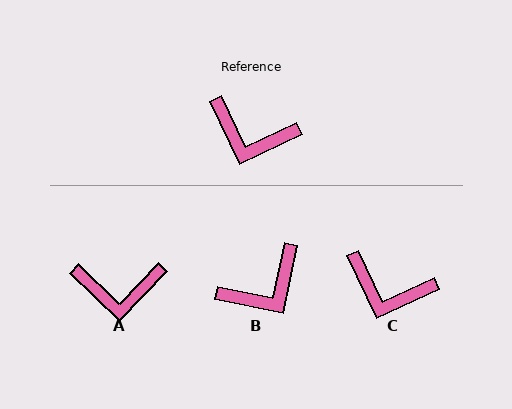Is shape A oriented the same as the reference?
No, it is off by about 21 degrees.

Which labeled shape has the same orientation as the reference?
C.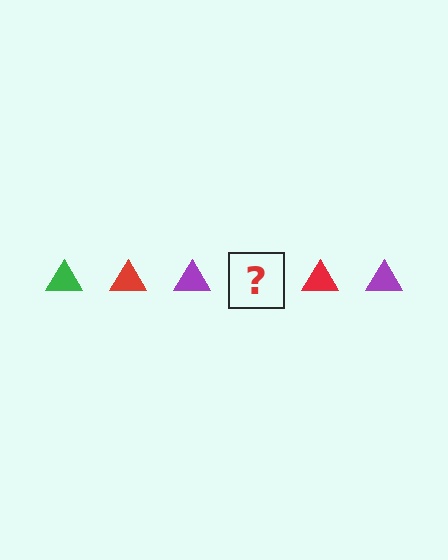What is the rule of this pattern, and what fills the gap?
The rule is that the pattern cycles through green, red, purple triangles. The gap should be filled with a green triangle.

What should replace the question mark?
The question mark should be replaced with a green triangle.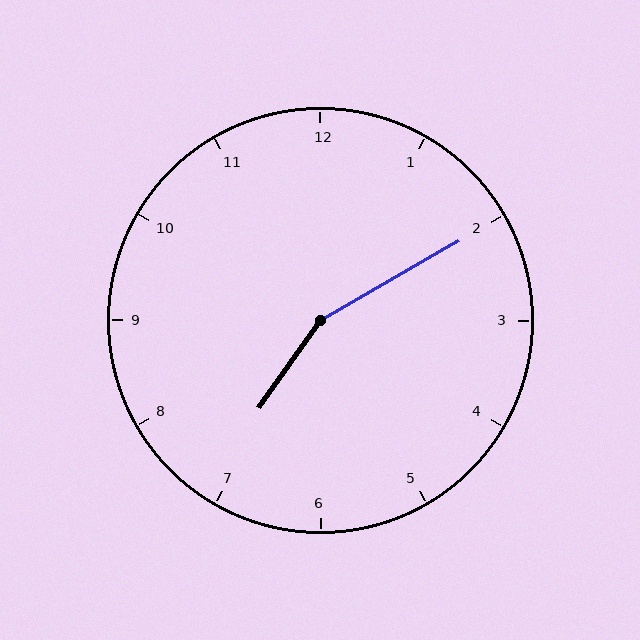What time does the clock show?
7:10.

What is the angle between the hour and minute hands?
Approximately 155 degrees.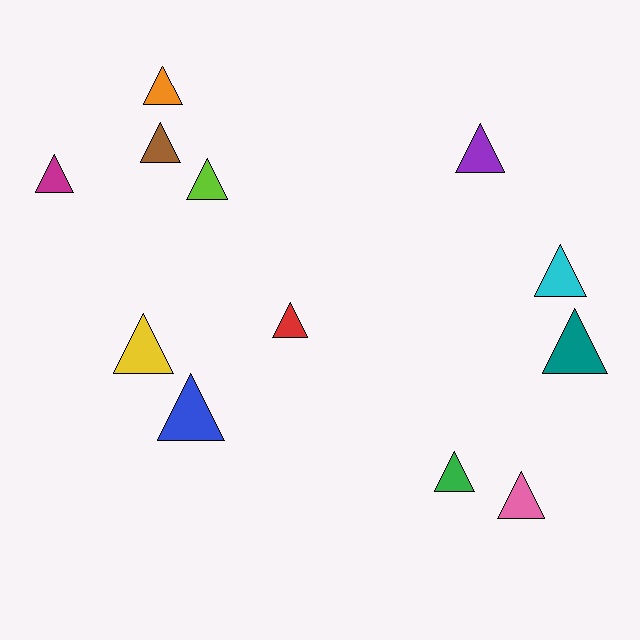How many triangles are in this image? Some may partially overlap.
There are 12 triangles.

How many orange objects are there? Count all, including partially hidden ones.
There is 1 orange object.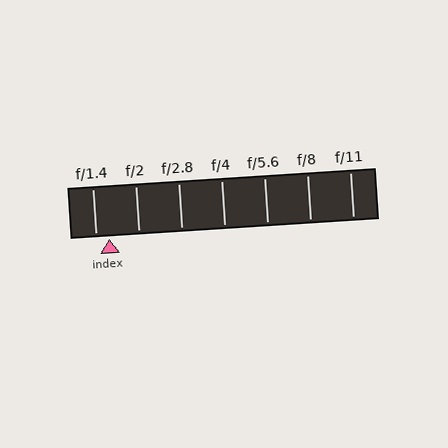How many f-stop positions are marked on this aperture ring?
There are 7 f-stop positions marked.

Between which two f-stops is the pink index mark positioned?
The index mark is between f/1.4 and f/2.